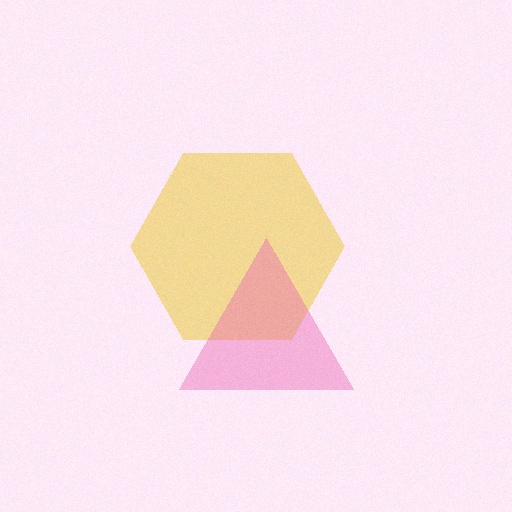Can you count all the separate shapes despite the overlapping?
Yes, there are 2 separate shapes.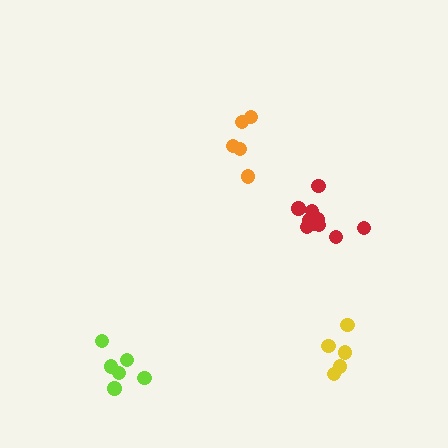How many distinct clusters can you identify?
There are 4 distinct clusters.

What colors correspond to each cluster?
The clusters are colored: orange, red, lime, yellow.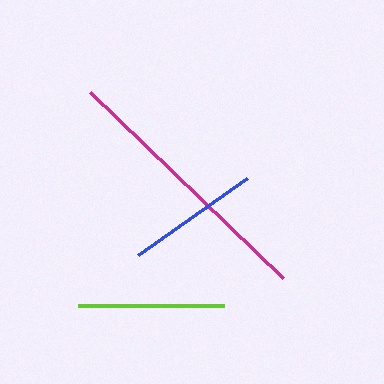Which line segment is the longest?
The magenta line is the longest at approximately 268 pixels.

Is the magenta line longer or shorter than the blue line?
The magenta line is longer than the blue line.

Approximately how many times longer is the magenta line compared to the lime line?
The magenta line is approximately 1.8 times the length of the lime line.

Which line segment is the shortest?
The blue line is the shortest at approximately 133 pixels.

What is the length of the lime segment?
The lime segment is approximately 146 pixels long.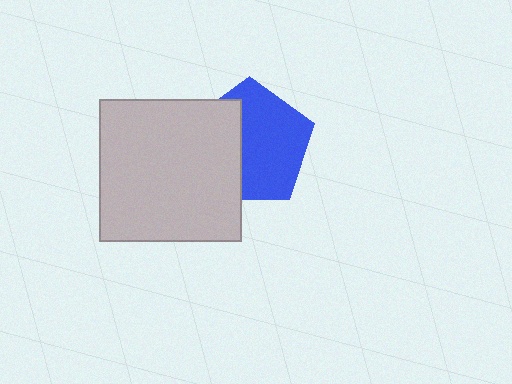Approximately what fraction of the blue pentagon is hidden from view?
Roughly 39% of the blue pentagon is hidden behind the light gray square.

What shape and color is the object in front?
The object in front is a light gray square.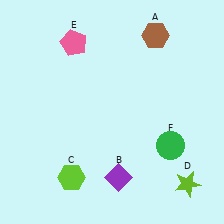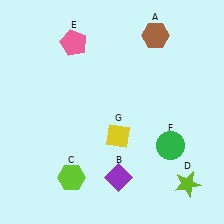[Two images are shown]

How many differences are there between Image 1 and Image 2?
There is 1 difference between the two images.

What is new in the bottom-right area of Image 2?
A yellow diamond (G) was added in the bottom-right area of Image 2.